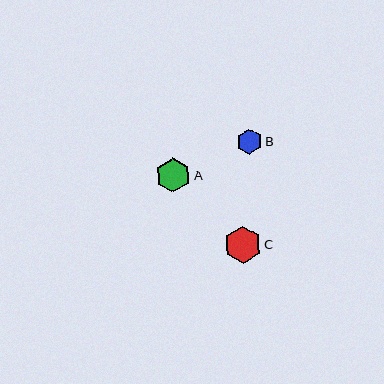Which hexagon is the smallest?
Hexagon B is the smallest with a size of approximately 25 pixels.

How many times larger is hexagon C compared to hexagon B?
Hexagon C is approximately 1.4 times the size of hexagon B.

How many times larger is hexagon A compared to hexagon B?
Hexagon A is approximately 1.4 times the size of hexagon B.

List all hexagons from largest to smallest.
From largest to smallest: C, A, B.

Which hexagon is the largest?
Hexagon C is the largest with a size of approximately 37 pixels.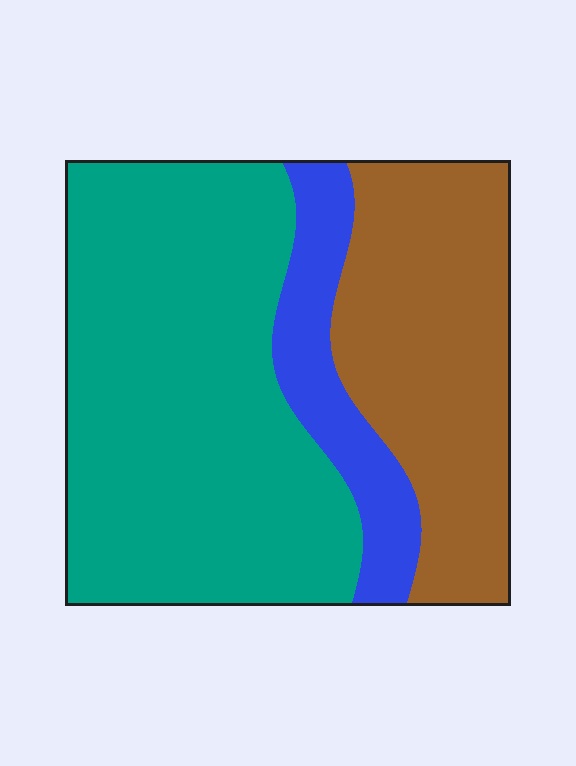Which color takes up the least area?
Blue, at roughly 15%.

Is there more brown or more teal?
Teal.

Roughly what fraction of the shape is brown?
Brown takes up about one third (1/3) of the shape.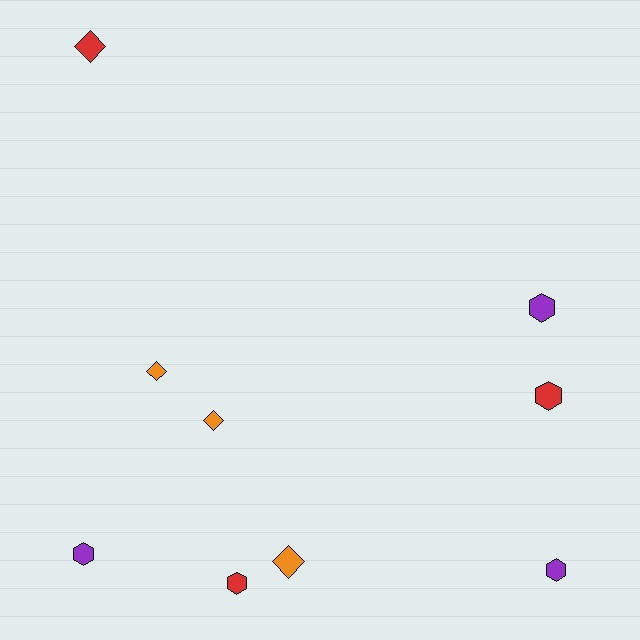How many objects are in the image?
There are 9 objects.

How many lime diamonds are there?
There are no lime diamonds.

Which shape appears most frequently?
Hexagon, with 5 objects.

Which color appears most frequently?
Purple, with 3 objects.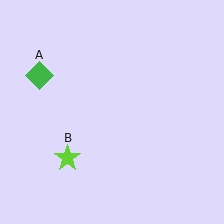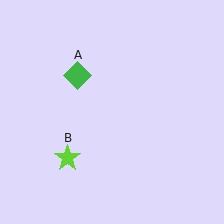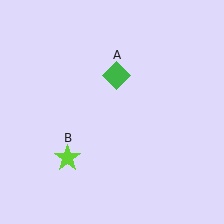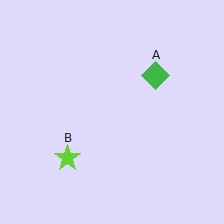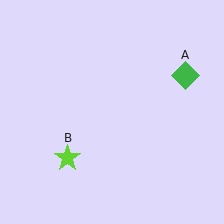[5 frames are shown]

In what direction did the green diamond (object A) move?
The green diamond (object A) moved right.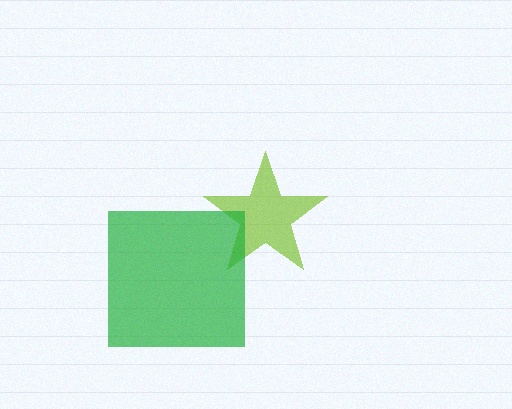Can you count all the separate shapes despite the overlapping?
Yes, there are 2 separate shapes.